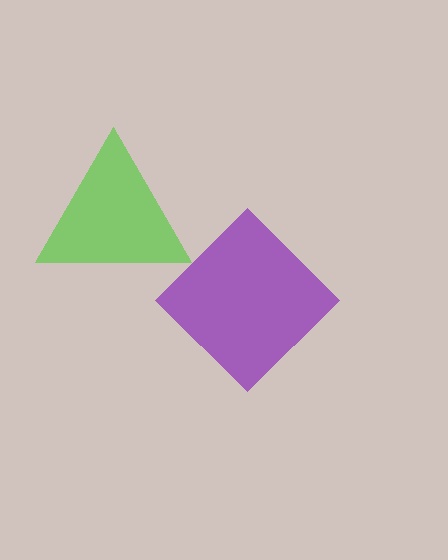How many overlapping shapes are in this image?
There are 2 overlapping shapes in the image.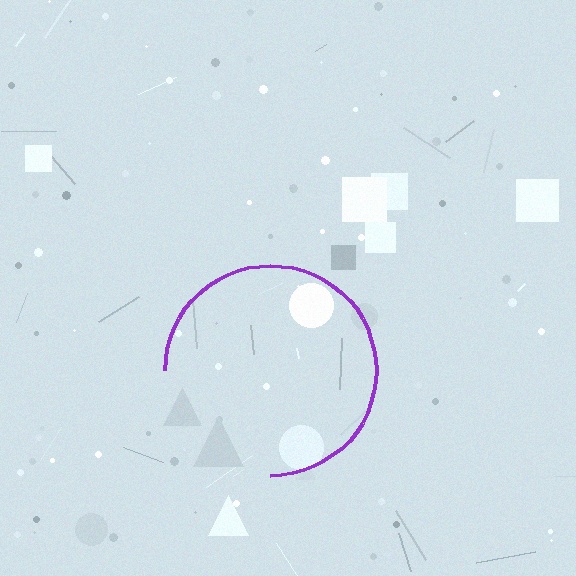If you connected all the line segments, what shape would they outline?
They would outline a circle.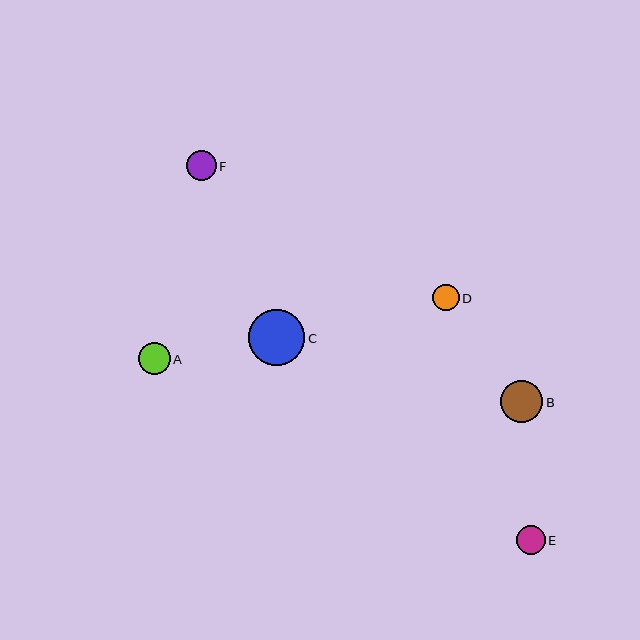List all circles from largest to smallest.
From largest to smallest: C, B, A, F, E, D.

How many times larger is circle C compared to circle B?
Circle C is approximately 1.3 times the size of circle B.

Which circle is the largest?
Circle C is the largest with a size of approximately 56 pixels.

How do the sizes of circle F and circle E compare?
Circle F and circle E are approximately the same size.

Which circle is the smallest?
Circle D is the smallest with a size of approximately 26 pixels.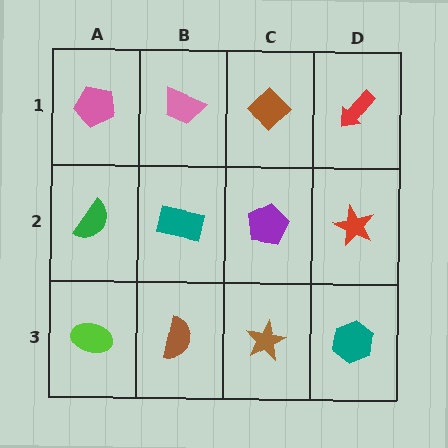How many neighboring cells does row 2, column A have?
3.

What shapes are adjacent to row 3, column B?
A teal rectangle (row 2, column B), a lime ellipse (row 3, column A), a brown star (row 3, column C).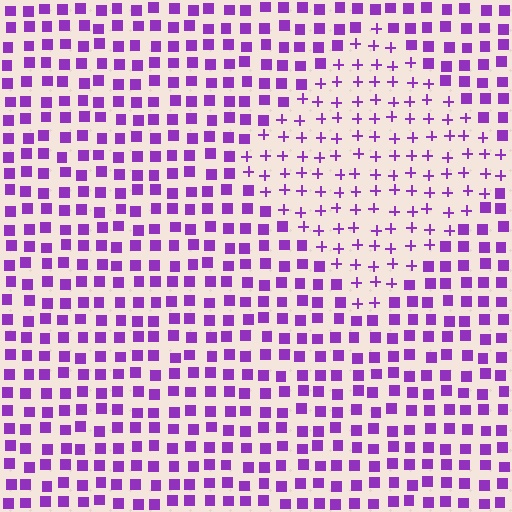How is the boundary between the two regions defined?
The boundary is defined by a change in element shape: plus signs inside vs. squares outside. All elements share the same color and spacing.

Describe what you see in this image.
The image is filled with small purple elements arranged in a uniform grid. A diamond-shaped region contains plus signs, while the surrounding area contains squares. The boundary is defined purely by the change in element shape.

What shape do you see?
I see a diamond.